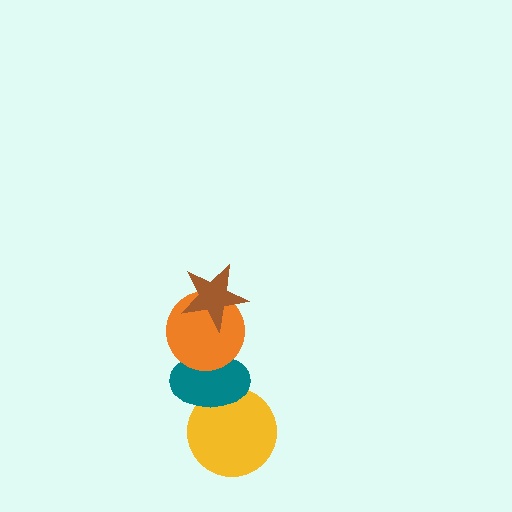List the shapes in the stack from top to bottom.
From top to bottom: the brown star, the orange circle, the teal ellipse, the yellow circle.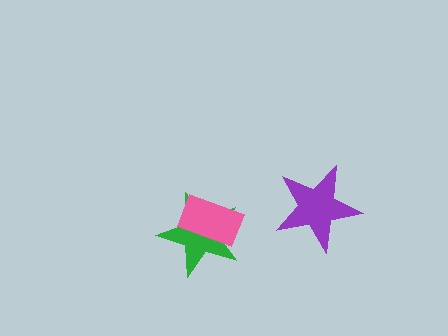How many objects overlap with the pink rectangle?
1 object overlaps with the pink rectangle.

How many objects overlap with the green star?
1 object overlaps with the green star.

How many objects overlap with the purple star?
0 objects overlap with the purple star.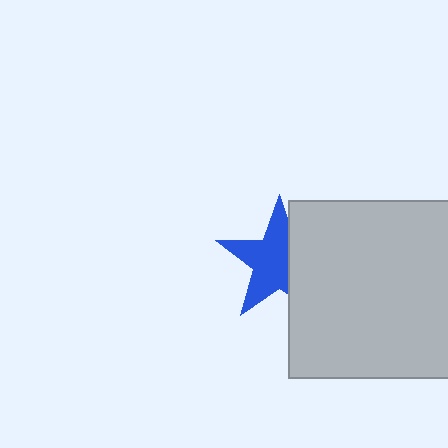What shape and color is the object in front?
The object in front is a light gray square.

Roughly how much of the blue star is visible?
About half of it is visible (roughly 63%).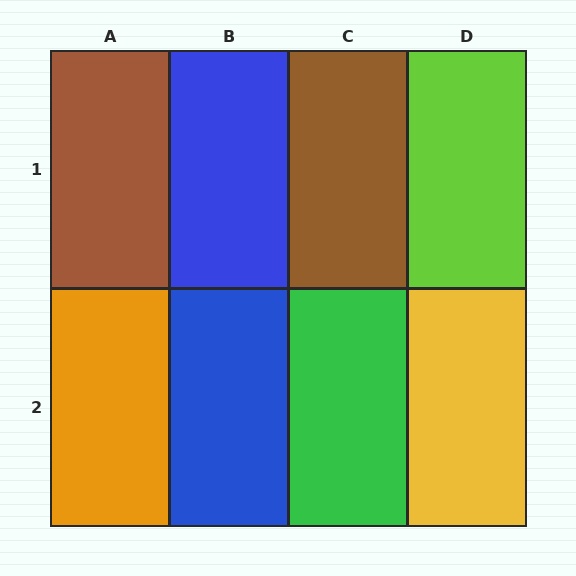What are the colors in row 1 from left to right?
Brown, blue, brown, lime.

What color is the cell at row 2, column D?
Yellow.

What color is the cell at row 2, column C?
Green.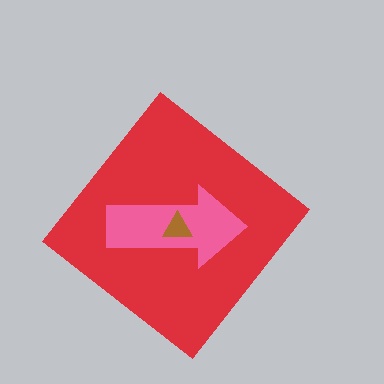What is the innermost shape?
The brown triangle.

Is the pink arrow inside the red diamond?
Yes.